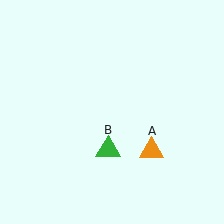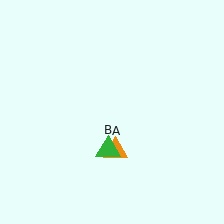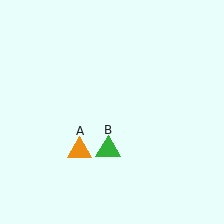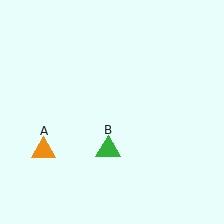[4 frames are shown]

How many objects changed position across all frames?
1 object changed position: orange triangle (object A).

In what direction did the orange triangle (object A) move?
The orange triangle (object A) moved left.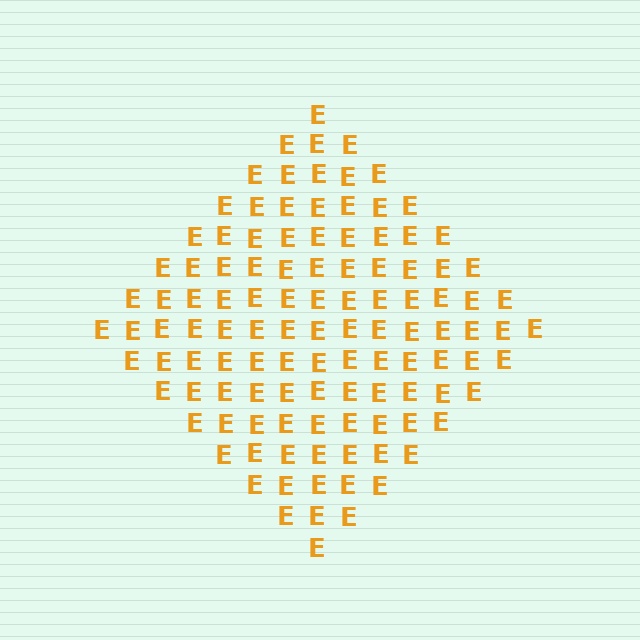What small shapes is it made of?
It is made of small letter E's.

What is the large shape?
The large shape is a diamond.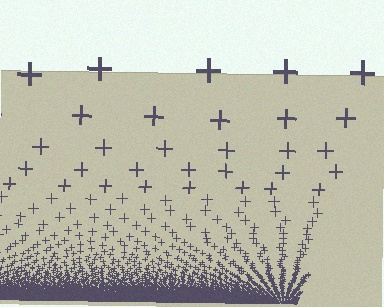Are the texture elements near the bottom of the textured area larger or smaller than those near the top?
Smaller. The gradient is inverted — elements near the bottom are smaller and denser.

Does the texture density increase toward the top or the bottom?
Density increases toward the bottom.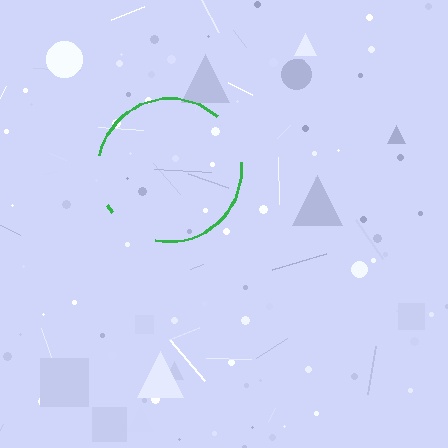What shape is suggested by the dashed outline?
The dashed outline suggests a circle.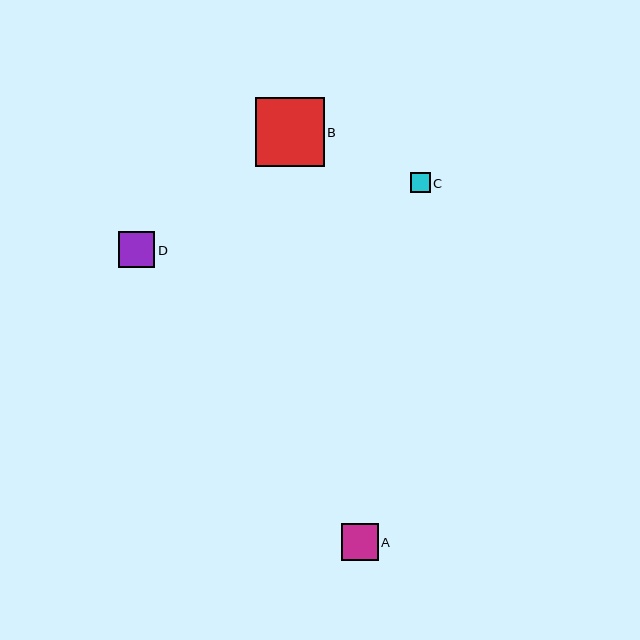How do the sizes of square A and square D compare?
Square A and square D are approximately the same size.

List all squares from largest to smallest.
From largest to smallest: B, A, D, C.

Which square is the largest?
Square B is the largest with a size of approximately 68 pixels.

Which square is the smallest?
Square C is the smallest with a size of approximately 20 pixels.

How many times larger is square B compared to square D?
Square B is approximately 1.9 times the size of square D.